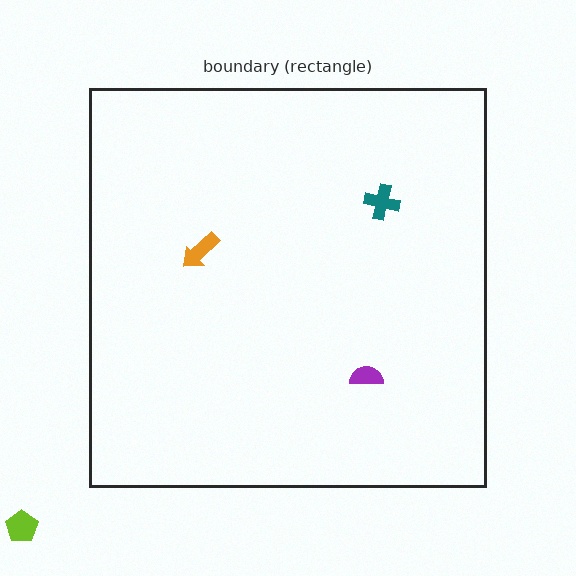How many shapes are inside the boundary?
3 inside, 1 outside.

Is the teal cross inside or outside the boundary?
Inside.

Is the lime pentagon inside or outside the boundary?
Outside.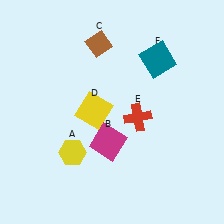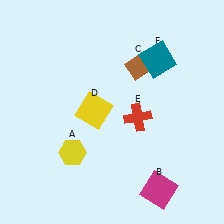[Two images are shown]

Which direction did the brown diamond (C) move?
The brown diamond (C) moved right.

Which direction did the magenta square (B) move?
The magenta square (B) moved right.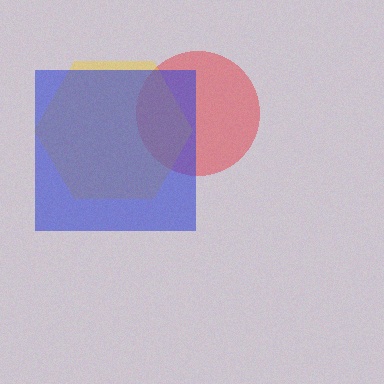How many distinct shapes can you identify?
There are 3 distinct shapes: a red circle, a yellow hexagon, a blue square.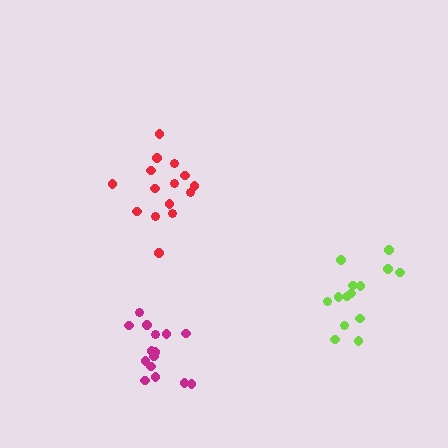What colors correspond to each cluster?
The clusters are colored: magenta, lime, red.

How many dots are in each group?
Group 1: 15 dots, Group 2: 14 dots, Group 3: 15 dots (44 total).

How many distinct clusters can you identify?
There are 3 distinct clusters.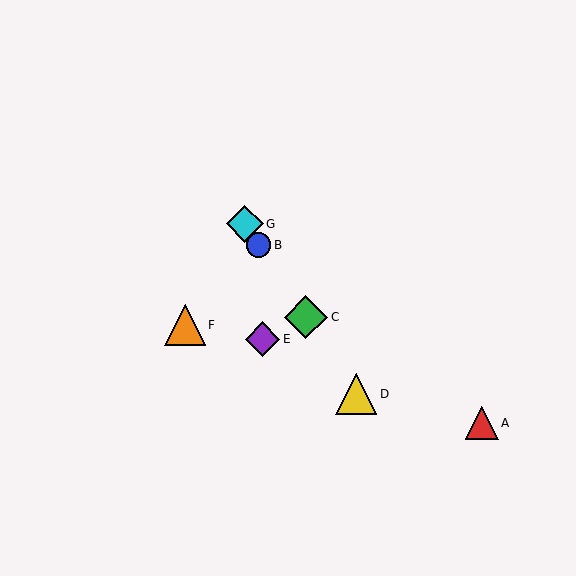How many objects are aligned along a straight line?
4 objects (B, C, D, G) are aligned along a straight line.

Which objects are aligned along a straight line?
Objects B, C, D, G are aligned along a straight line.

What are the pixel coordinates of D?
Object D is at (356, 394).